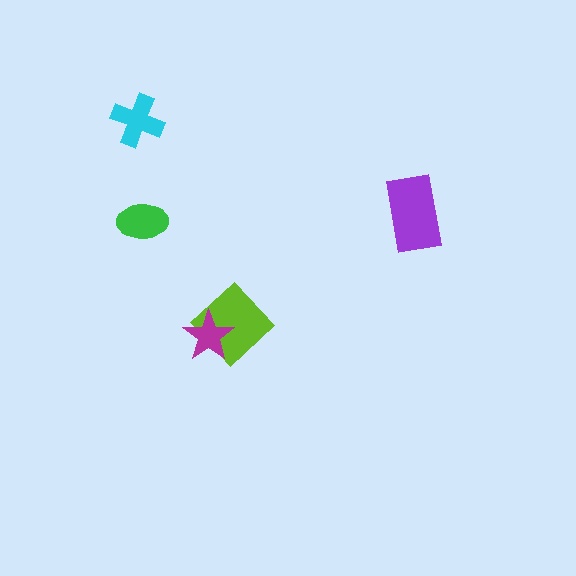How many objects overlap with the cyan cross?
0 objects overlap with the cyan cross.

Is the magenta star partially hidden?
No, no other shape covers it.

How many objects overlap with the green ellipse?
0 objects overlap with the green ellipse.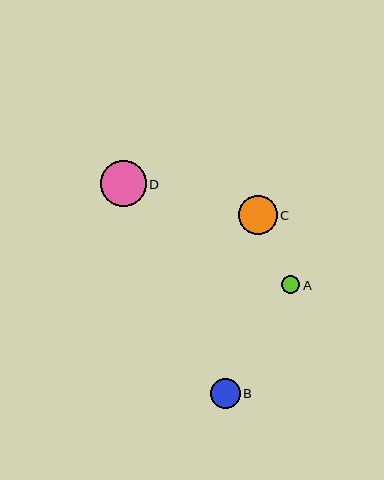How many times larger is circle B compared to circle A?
Circle B is approximately 1.6 times the size of circle A.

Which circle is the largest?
Circle D is the largest with a size of approximately 46 pixels.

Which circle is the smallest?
Circle A is the smallest with a size of approximately 18 pixels.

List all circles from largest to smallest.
From largest to smallest: D, C, B, A.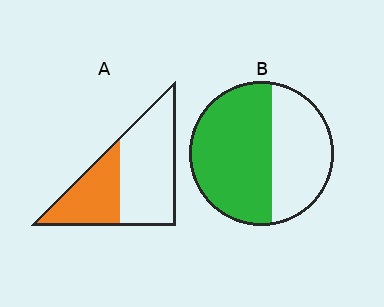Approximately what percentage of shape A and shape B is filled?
A is approximately 40% and B is approximately 60%.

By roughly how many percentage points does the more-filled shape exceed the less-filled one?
By roughly 20 percentage points (B over A).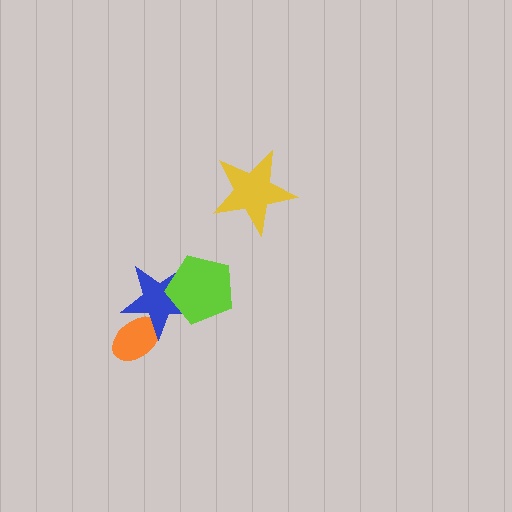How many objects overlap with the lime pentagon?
1 object overlaps with the lime pentagon.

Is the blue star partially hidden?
Yes, it is partially covered by another shape.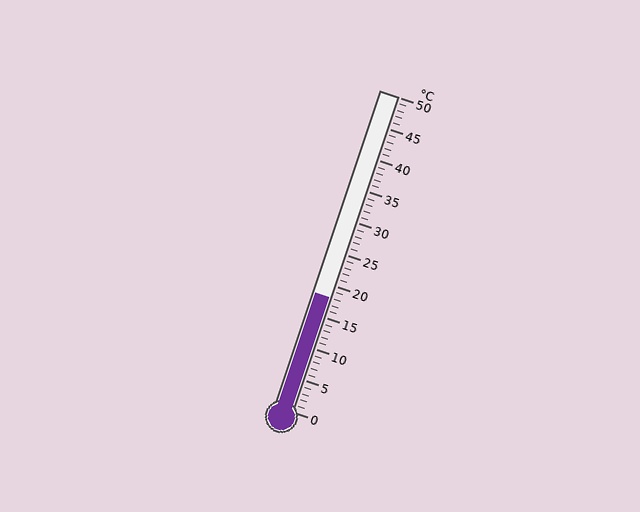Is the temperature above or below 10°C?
The temperature is above 10°C.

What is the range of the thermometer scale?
The thermometer scale ranges from 0°C to 50°C.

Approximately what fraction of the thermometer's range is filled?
The thermometer is filled to approximately 35% of its range.